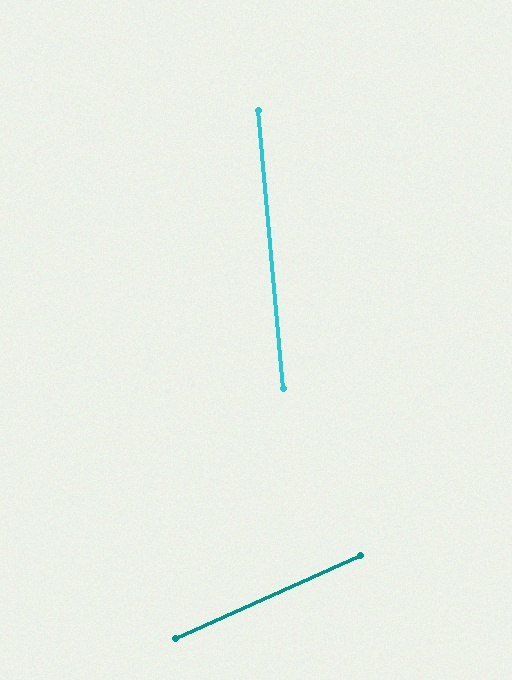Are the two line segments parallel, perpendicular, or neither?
Neither parallel nor perpendicular — they differ by about 71°.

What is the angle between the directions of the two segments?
Approximately 71 degrees.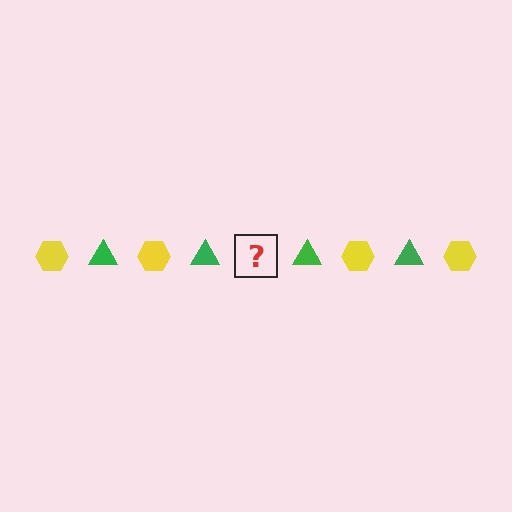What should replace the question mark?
The question mark should be replaced with a yellow hexagon.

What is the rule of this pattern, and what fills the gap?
The rule is that the pattern alternates between yellow hexagon and green triangle. The gap should be filled with a yellow hexagon.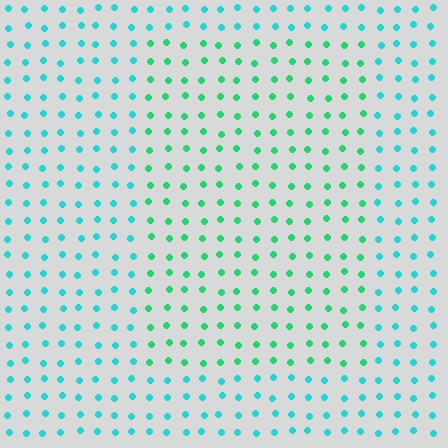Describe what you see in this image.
The image is filled with small cyan elements in a uniform arrangement. A rectangle-shaped region is visible where the elements are tinted to a slightly different hue, forming a subtle color boundary.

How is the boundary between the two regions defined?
The boundary is defined purely by a slight shift in hue (about 32 degrees). Spacing, size, and orientation are identical on both sides.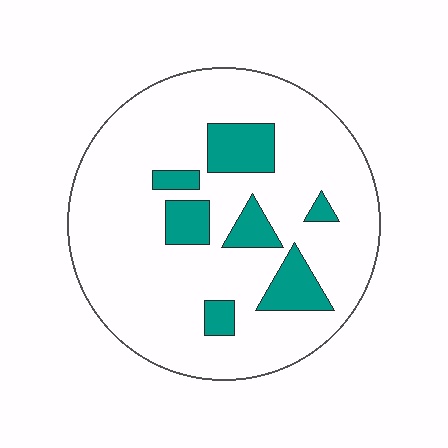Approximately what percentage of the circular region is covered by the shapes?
Approximately 15%.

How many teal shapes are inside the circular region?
7.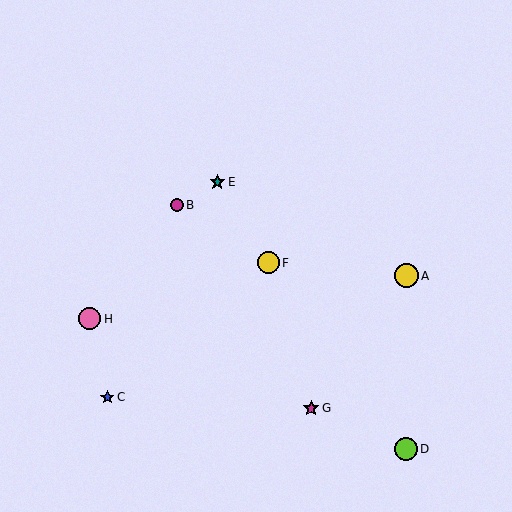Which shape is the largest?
The yellow circle (labeled A) is the largest.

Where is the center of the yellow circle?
The center of the yellow circle is at (268, 263).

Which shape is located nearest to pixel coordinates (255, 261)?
The yellow circle (labeled F) at (268, 263) is nearest to that location.